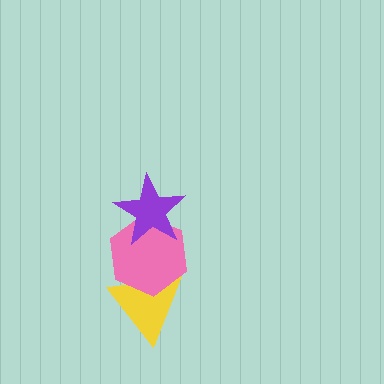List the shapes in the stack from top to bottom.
From top to bottom: the purple star, the pink hexagon, the yellow triangle.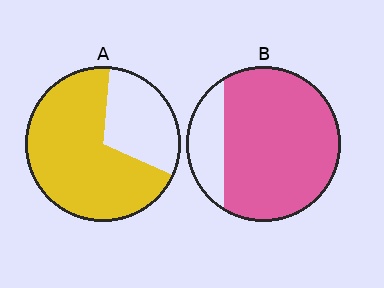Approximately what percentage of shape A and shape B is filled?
A is approximately 70% and B is approximately 80%.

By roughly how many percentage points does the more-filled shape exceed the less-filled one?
By roughly 10 percentage points (B over A).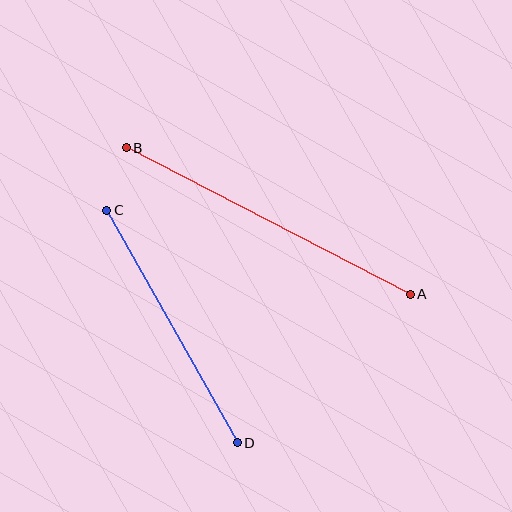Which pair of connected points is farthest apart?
Points A and B are farthest apart.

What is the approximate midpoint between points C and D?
The midpoint is at approximately (172, 327) pixels.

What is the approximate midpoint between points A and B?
The midpoint is at approximately (268, 221) pixels.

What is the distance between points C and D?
The distance is approximately 267 pixels.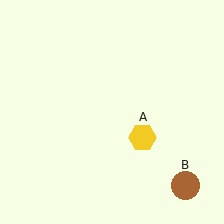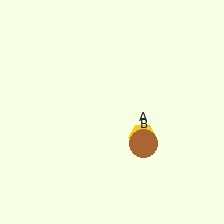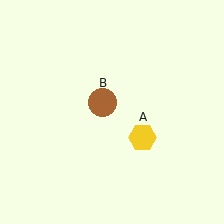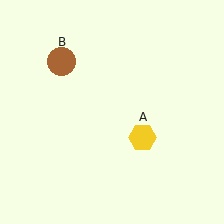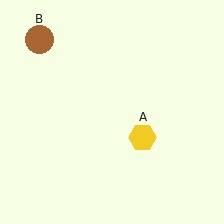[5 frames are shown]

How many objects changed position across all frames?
1 object changed position: brown circle (object B).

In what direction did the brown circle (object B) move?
The brown circle (object B) moved up and to the left.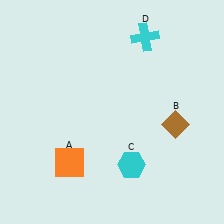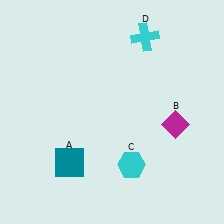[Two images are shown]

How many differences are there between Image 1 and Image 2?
There are 2 differences between the two images.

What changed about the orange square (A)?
In Image 1, A is orange. In Image 2, it changed to teal.